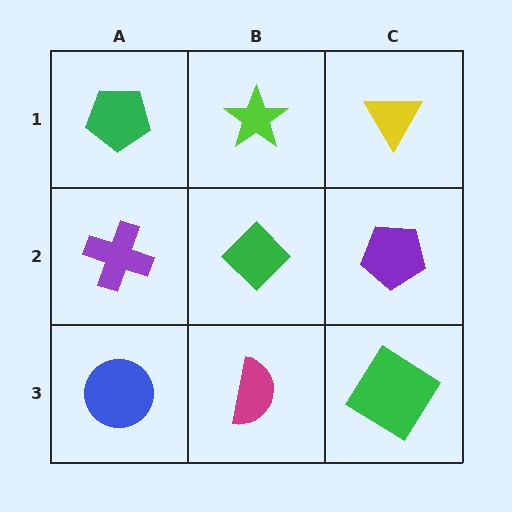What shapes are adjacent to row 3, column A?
A purple cross (row 2, column A), a magenta semicircle (row 3, column B).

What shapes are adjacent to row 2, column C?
A yellow triangle (row 1, column C), a green diamond (row 3, column C), a green diamond (row 2, column B).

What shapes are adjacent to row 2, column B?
A lime star (row 1, column B), a magenta semicircle (row 3, column B), a purple cross (row 2, column A), a purple pentagon (row 2, column C).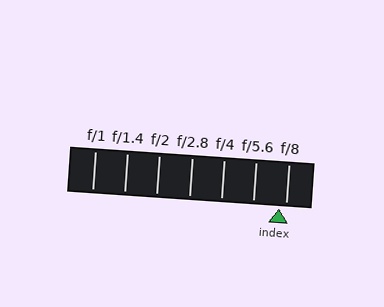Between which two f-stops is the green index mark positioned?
The index mark is between f/5.6 and f/8.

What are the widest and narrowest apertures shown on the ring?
The widest aperture shown is f/1 and the narrowest is f/8.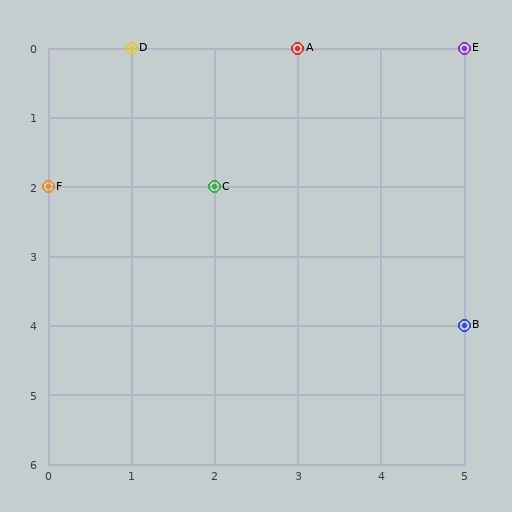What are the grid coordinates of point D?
Point D is at grid coordinates (1, 0).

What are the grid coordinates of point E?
Point E is at grid coordinates (5, 0).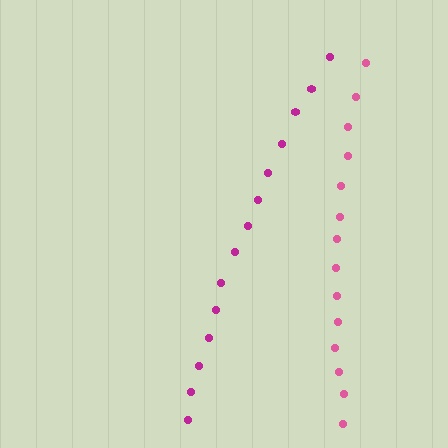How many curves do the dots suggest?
There are 2 distinct paths.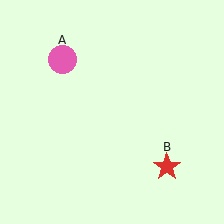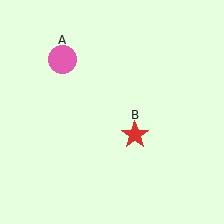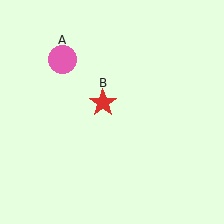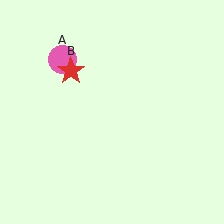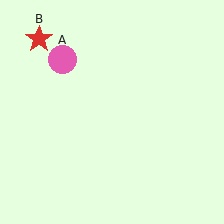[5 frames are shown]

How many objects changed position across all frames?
1 object changed position: red star (object B).